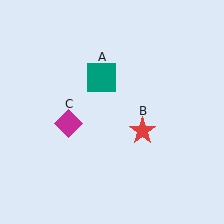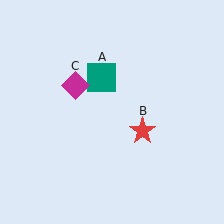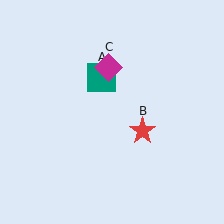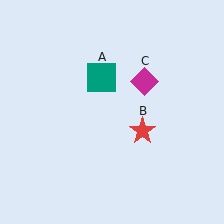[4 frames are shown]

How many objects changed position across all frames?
1 object changed position: magenta diamond (object C).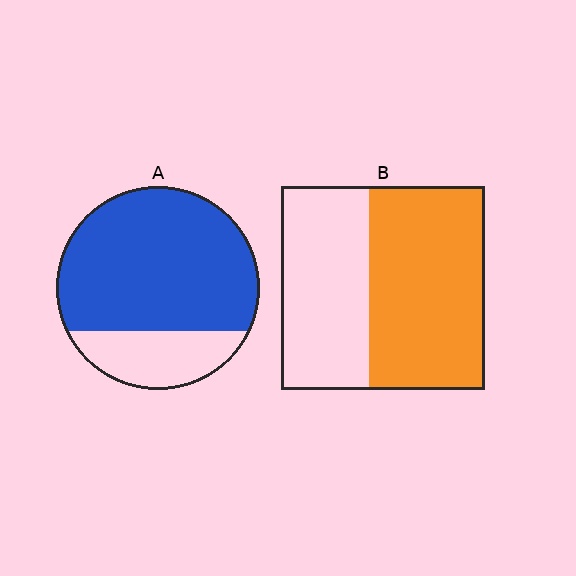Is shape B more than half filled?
Yes.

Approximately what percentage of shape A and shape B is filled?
A is approximately 75% and B is approximately 55%.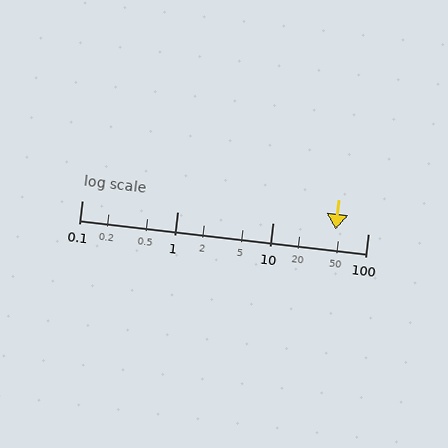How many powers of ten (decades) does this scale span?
The scale spans 3 decades, from 0.1 to 100.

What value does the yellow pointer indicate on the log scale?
The pointer indicates approximately 46.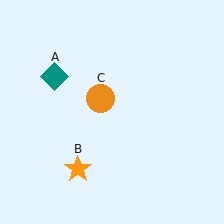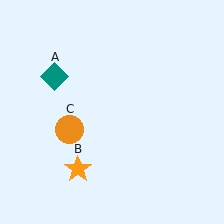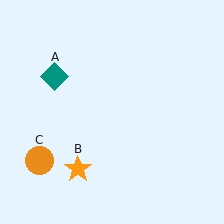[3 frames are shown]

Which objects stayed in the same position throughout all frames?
Teal diamond (object A) and orange star (object B) remained stationary.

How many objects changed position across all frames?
1 object changed position: orange circle (object C).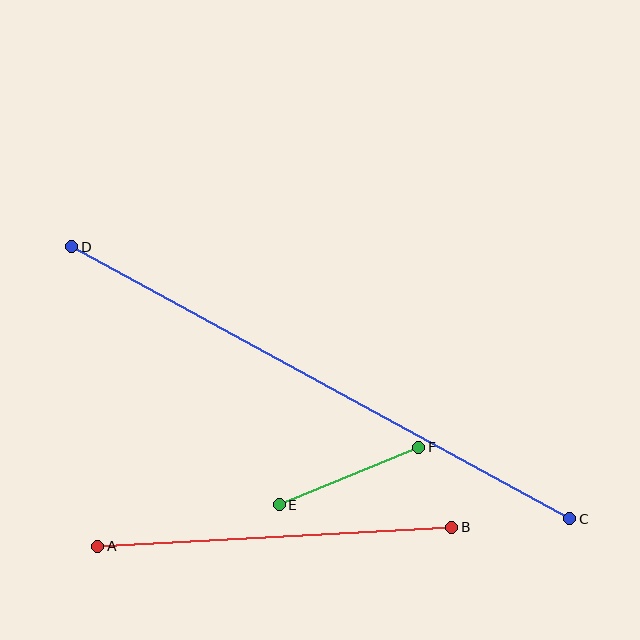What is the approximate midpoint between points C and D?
The midpoint is at approximately (321, 383) pixels.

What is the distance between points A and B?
The distance is approximately 354 pixels.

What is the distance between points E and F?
The distance is approximately 151 pixels.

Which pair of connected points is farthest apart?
Points C and D are farthest apart.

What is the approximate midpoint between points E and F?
The midpoint is at approximately (349, 476) pixels.